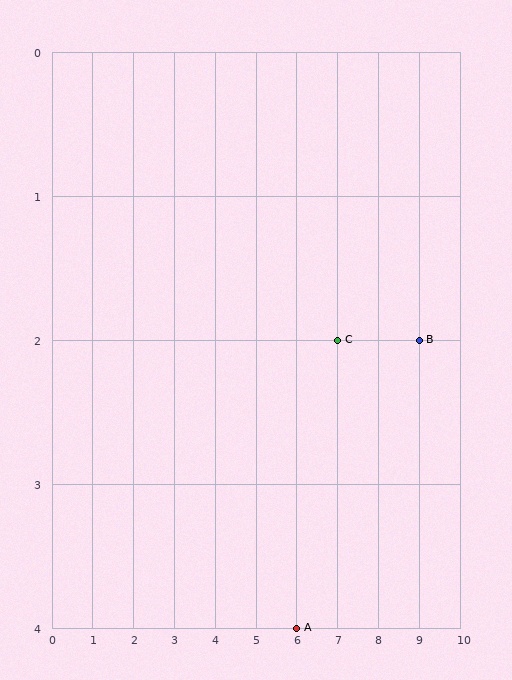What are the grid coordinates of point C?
Point C is at grid coordinates (7, 2).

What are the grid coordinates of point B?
Point B is at grid coordinates (9, 2).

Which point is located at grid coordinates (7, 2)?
Point C is at (7, 2).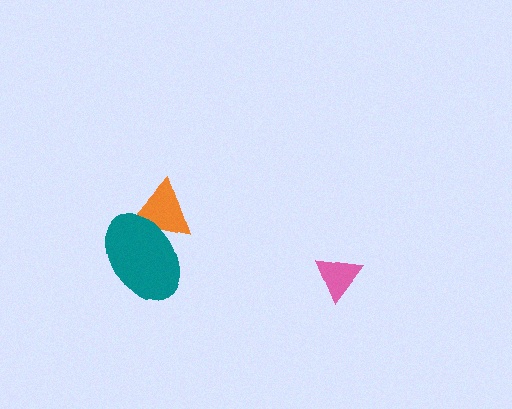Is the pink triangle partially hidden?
No, no other shape covers it.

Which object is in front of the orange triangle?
The teal ellipse is in front of the orange triangle.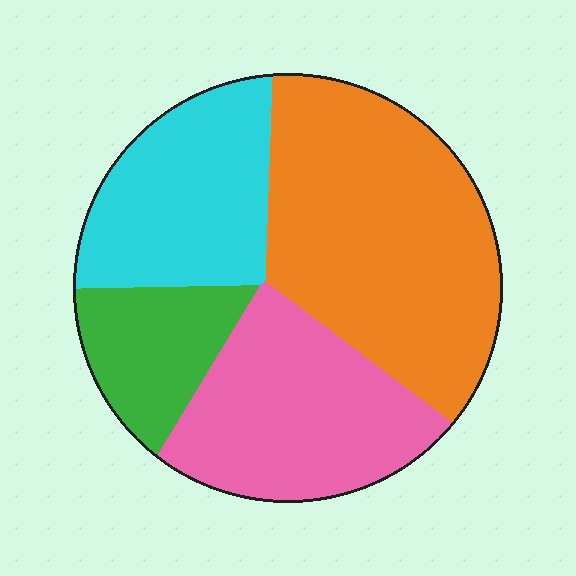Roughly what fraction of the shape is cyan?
Cyan covers about 20% of the shape.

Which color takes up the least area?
Green, at roughly 15%.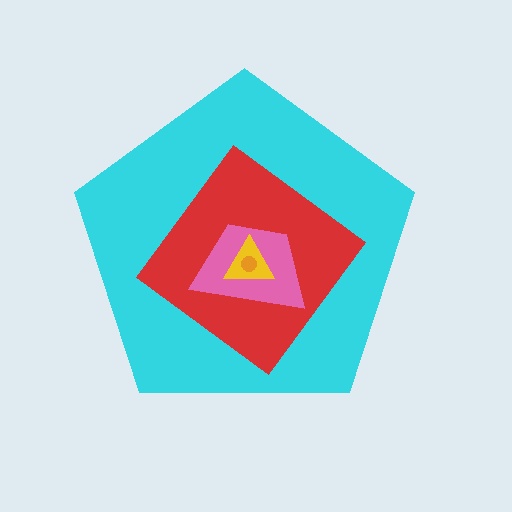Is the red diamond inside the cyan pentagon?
Yes.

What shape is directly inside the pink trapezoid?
The yellow triangle.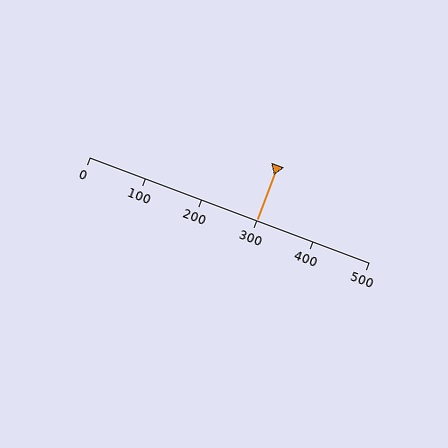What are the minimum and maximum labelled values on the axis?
The axis runs from 0 to 500.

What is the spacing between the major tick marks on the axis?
The major ticks are spaced 100 apart.